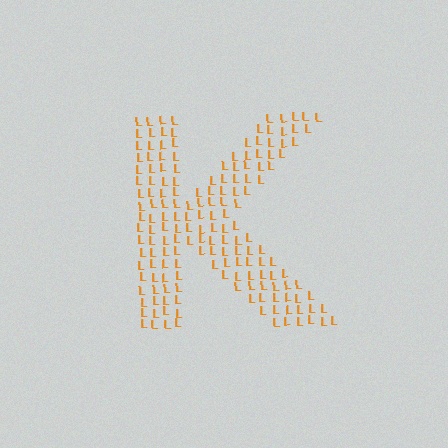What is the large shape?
The large shape is the letter K.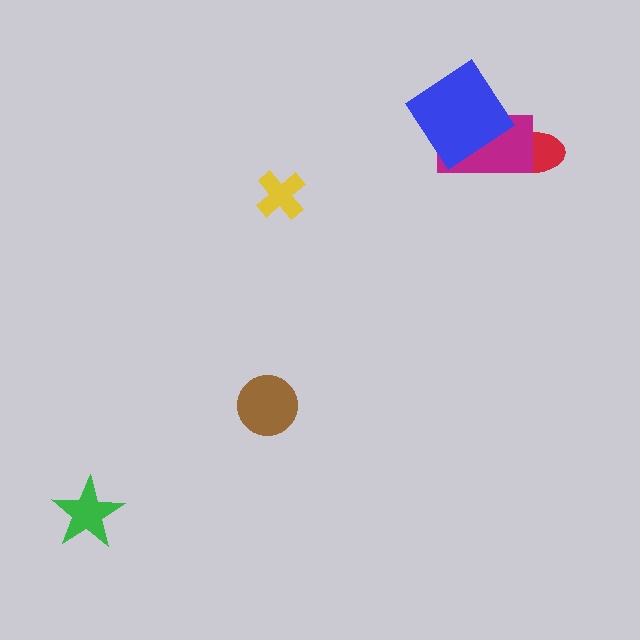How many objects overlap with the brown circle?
0 objects overlap with the brown circle.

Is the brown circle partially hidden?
No, no other shape covers it.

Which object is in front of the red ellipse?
The magenta rectangle is in front of the red ellipse.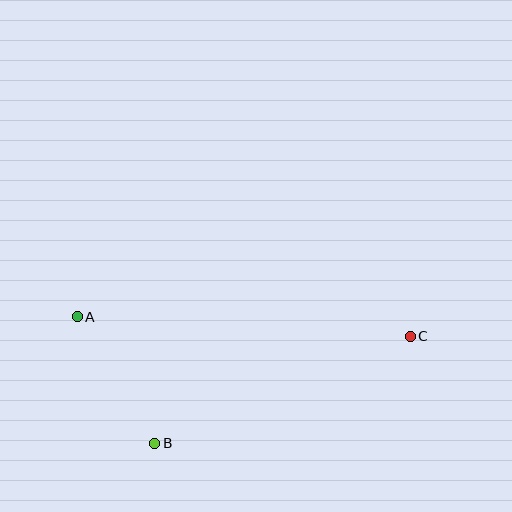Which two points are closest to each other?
Points A and B are closest to each other.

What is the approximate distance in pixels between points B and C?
The distance between B and C is approximately 277 pixels.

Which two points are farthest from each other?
Points A and C are farthest from each other.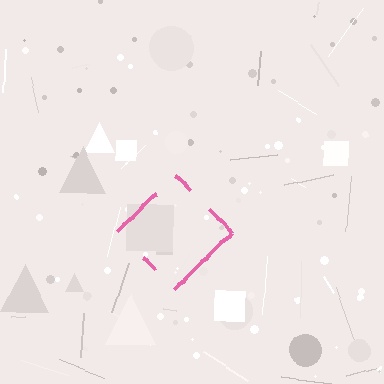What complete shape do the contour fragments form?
The contour fragments form a diamond.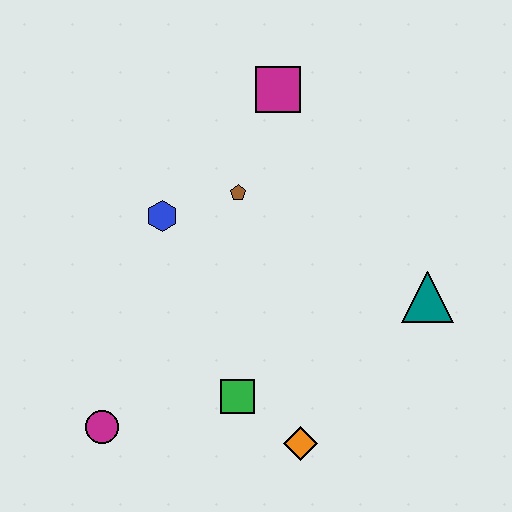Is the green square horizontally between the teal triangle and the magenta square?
No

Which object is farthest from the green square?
The magenta square is farthest from the green square.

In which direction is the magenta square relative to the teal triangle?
The magenta square is above the teal triangle.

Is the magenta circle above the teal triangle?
No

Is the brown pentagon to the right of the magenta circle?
Yes